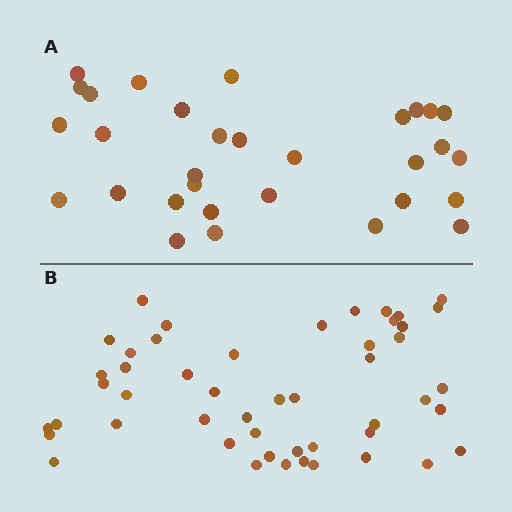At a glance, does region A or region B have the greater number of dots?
Region B (the bottom region) has more dots.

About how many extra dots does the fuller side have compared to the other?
Region B has approximately 20 more dots than region A.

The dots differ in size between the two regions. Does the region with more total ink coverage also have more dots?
No. Region A has more total ink coverage because its dots are larger, but region B actually contains more individual dots. Total area can be misleading — the number of items is what matters here.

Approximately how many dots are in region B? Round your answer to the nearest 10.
About 50 dots. (The exact count is 49, which rounds to 50.)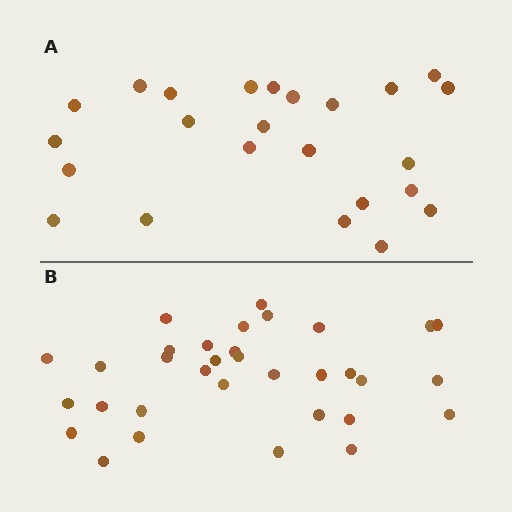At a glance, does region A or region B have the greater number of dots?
Region B (the bottom region) has more dots.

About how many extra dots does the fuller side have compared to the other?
Region B has roughly 8 or so more dots than region A.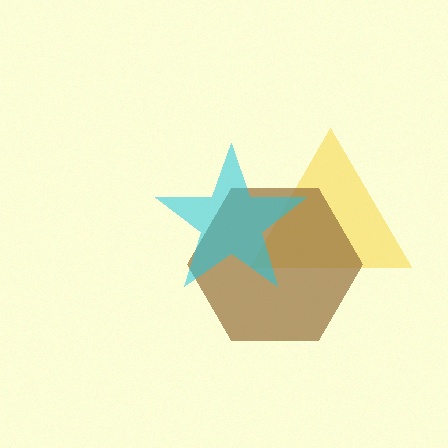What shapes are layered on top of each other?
The layered shapes are: a yellow triangle, a brown hexagon, a cyan star.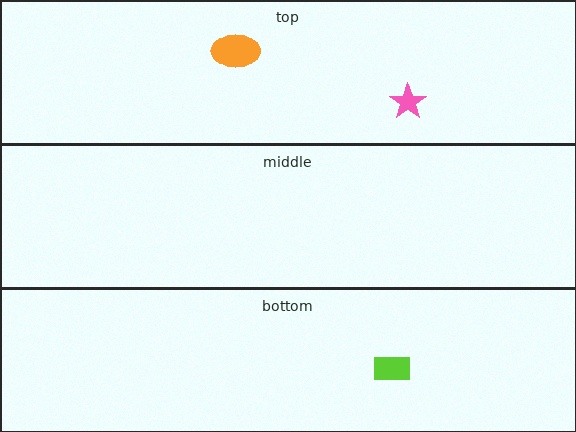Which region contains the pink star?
The top region.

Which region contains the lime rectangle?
The bottom region.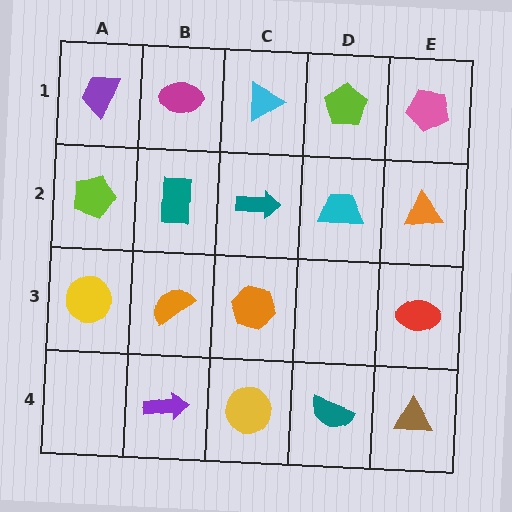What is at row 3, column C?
An orange hexagon.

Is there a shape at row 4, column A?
No, that cell is empty.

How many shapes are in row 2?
5 shapes.